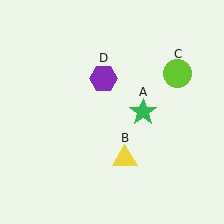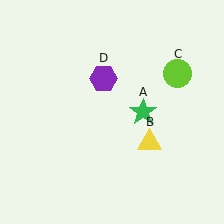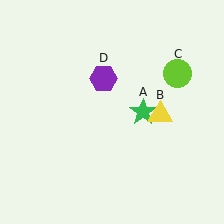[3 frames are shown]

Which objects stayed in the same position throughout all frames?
Green star (object A) and lime circle (object C) and purple hexagon (object D) remained stationary.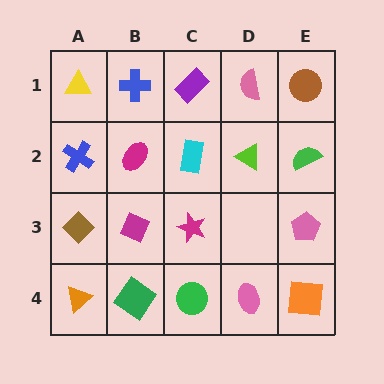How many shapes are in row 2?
5 shapes.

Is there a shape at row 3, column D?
No, that cell is empty.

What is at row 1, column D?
A pink semicircle.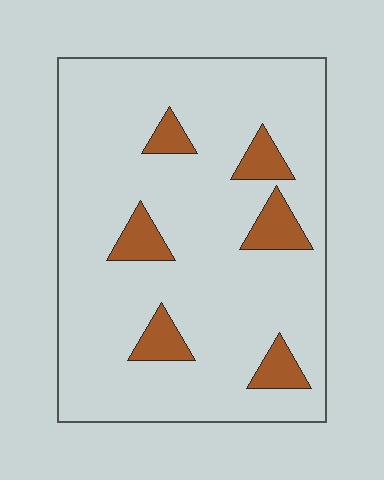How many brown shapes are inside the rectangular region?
6.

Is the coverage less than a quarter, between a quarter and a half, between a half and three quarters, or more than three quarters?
Less than a quarter.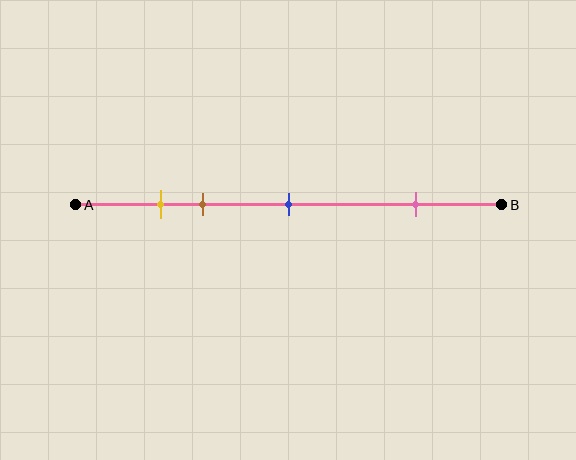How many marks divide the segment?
There are 4 marks dividing the segment.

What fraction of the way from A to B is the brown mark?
The brown mark is approximately 30% (0.3) of the way from A to B.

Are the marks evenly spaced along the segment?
No, the marks are not evenly spaced.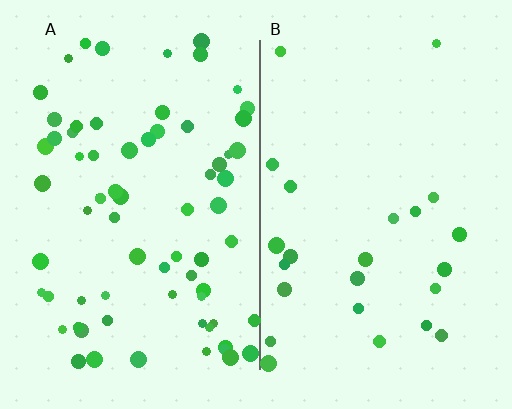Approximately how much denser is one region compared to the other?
Approximately 2.9× — region A over region B.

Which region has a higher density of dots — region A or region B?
A (the left).